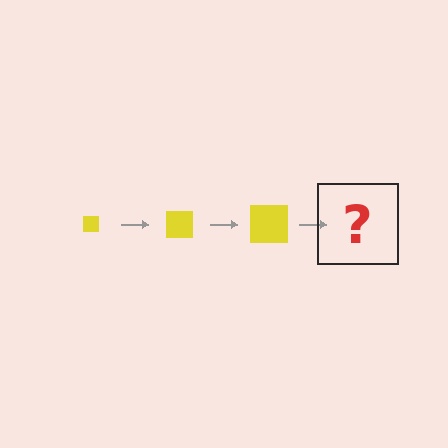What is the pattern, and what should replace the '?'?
The pattern is that the square gets progressively larger each step. The '?' should be a yellow square, larger than the previous one.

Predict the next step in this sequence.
The next step is a yellow square, larger than the previous one.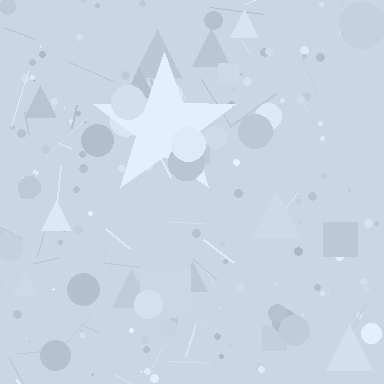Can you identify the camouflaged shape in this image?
The camouflaged shape is a star.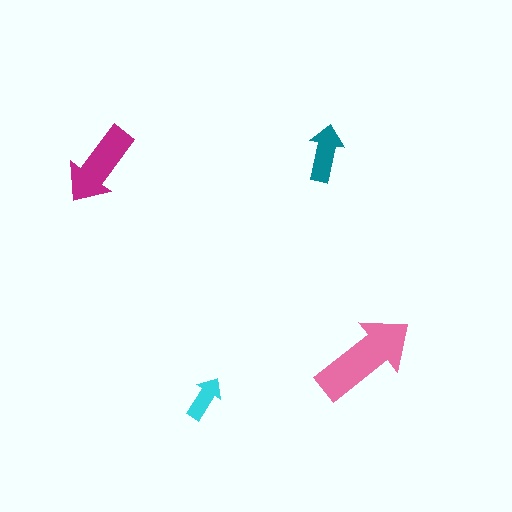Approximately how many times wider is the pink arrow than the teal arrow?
About 2 times wider.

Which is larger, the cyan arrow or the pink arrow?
The pink one.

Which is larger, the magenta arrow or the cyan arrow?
The magenta one.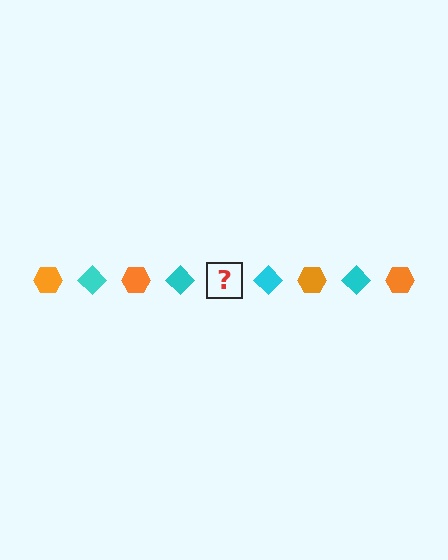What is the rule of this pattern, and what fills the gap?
The rule is that the pattern alternates between orange hexagon and cyan diamond. The gap should be filled with an orange hexagon.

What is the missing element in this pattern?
The missing element is an orange hexagon.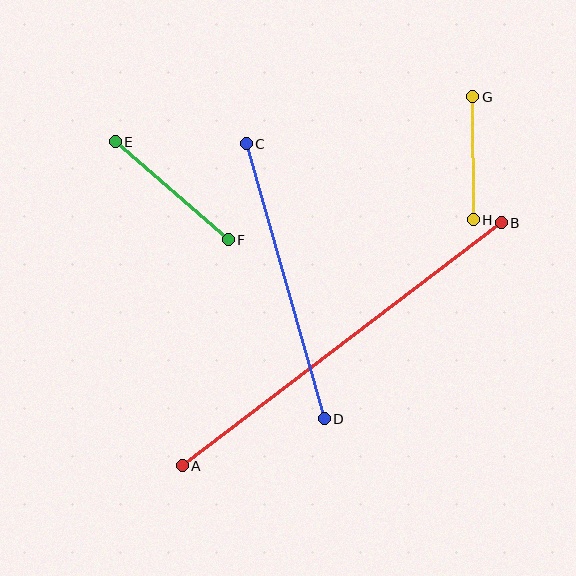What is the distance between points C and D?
The distance is approximately 286 pixels.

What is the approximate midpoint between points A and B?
The midpoint is at approximately (342, 344) pixels.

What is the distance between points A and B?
The distance is approximately 401 pixels.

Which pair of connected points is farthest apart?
Points A and B are farthest apart.